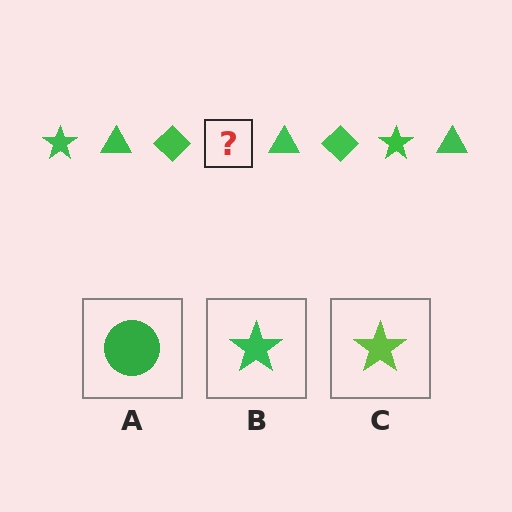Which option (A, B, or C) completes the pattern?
B.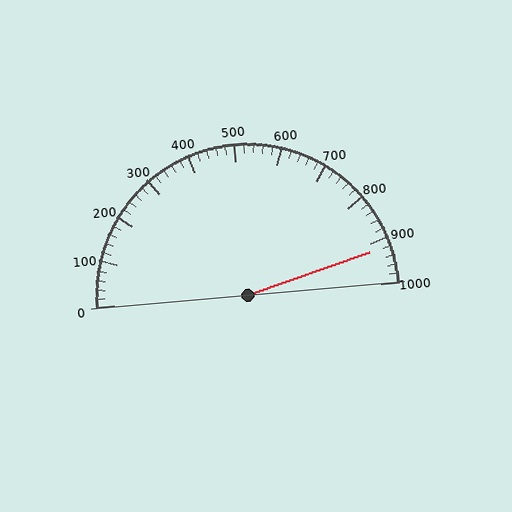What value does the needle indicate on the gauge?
The needle indicates approximately 920.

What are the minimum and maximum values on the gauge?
The gauge ranges from 0 to 1000.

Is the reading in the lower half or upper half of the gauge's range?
The reading is in the upper half of the range (0 to 1000).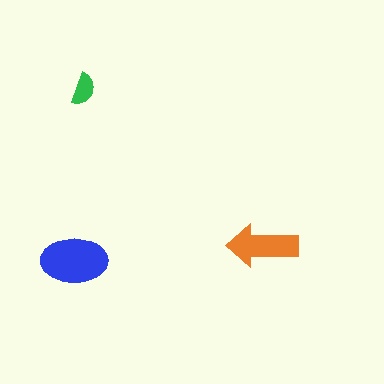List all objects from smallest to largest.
The green semicircle, the orange arrow, the blue ellipse.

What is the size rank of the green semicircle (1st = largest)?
3rd.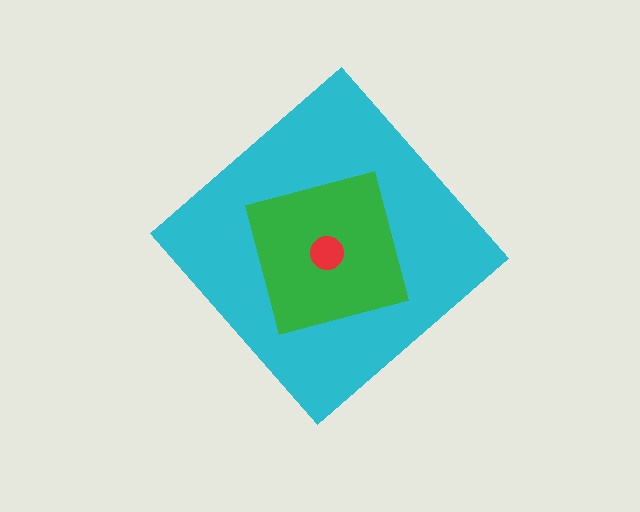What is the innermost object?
The red circle.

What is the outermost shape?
The cyan diamond.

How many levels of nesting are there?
3.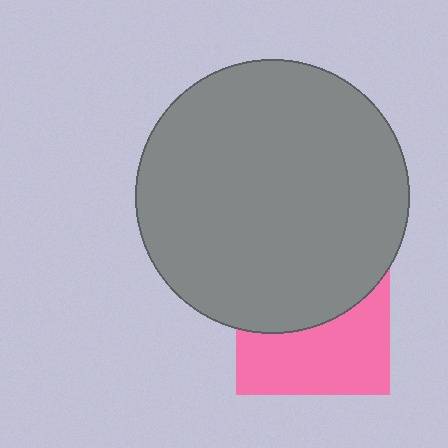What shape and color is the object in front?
The object in front is a gray circle.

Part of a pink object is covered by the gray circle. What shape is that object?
It is a square.